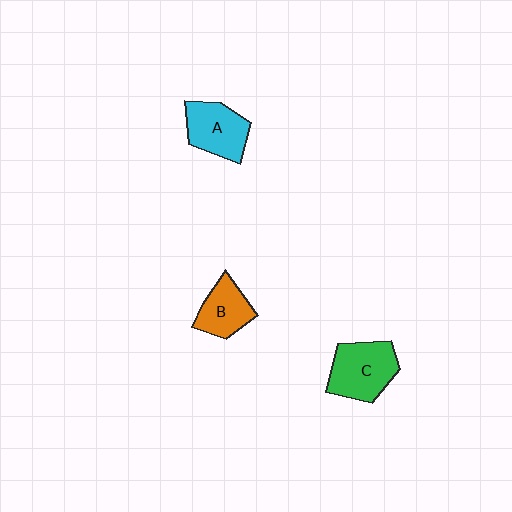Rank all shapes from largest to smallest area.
From largest to smallest: C (green), A (cyan), B (orange).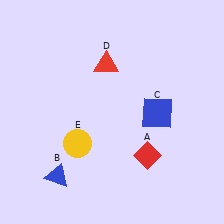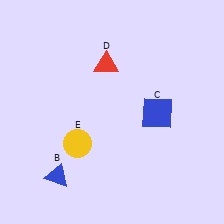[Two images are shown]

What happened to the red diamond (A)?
The red diamond (A) was removed in Image 2. It was in the bottom-right area of Image 1.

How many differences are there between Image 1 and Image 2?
There is 1 difference between the two images.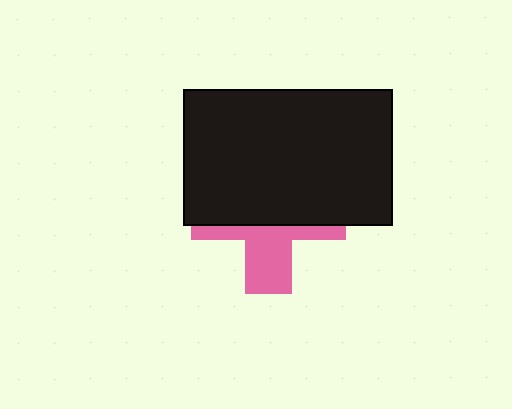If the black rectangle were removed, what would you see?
You would see the complete pink cross.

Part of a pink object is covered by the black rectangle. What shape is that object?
It is a cross.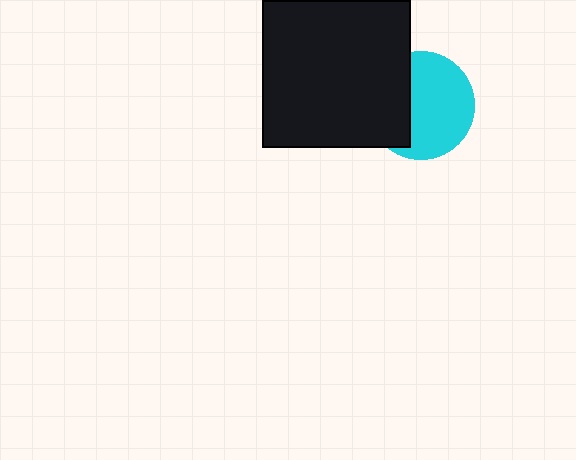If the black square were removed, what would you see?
You would see the complete cyan circle.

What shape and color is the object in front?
The object in front is a black square.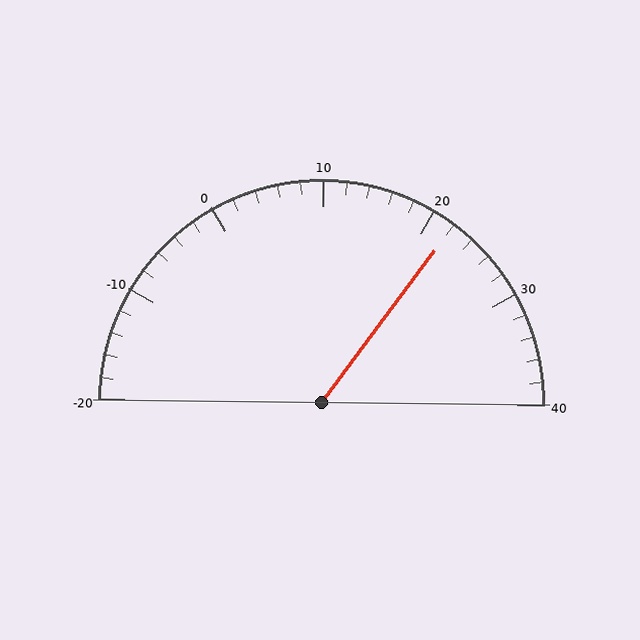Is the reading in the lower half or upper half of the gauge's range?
The reading is in the upper half of the range (-20 to 40).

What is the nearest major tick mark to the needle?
The nearest major tick mark is 20.